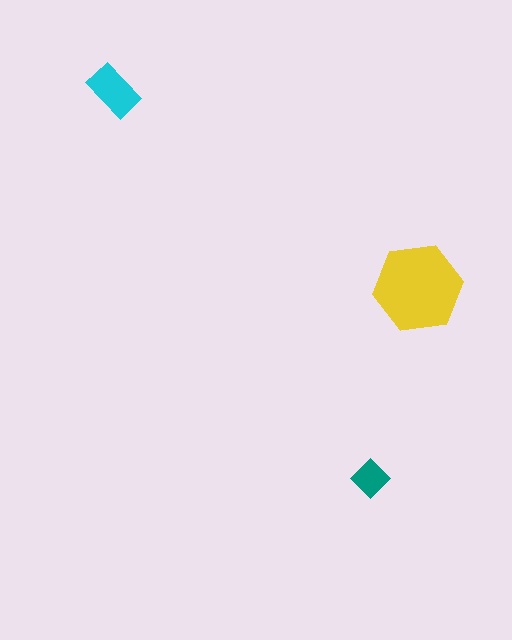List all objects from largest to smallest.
The yellow hexagon, the cyan rectangle, the teal diamond.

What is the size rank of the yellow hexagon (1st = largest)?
1st.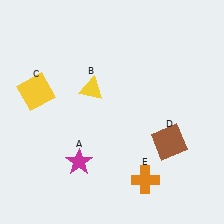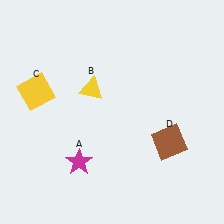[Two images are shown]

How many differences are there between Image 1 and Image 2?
There is 1 difference between the two images.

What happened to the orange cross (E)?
The orange cross (E) was removed in Image 2. It was in the bottom-right area of Image 1.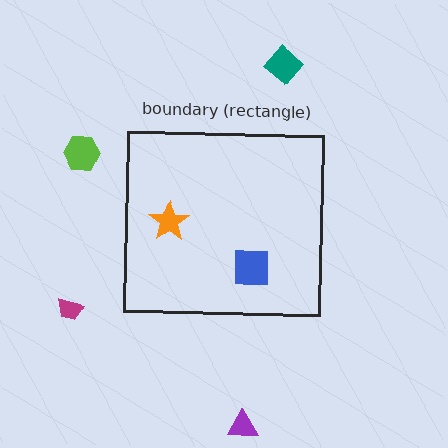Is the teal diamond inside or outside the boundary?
Outside.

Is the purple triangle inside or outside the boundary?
Outside.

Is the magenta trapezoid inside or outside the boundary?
Outside.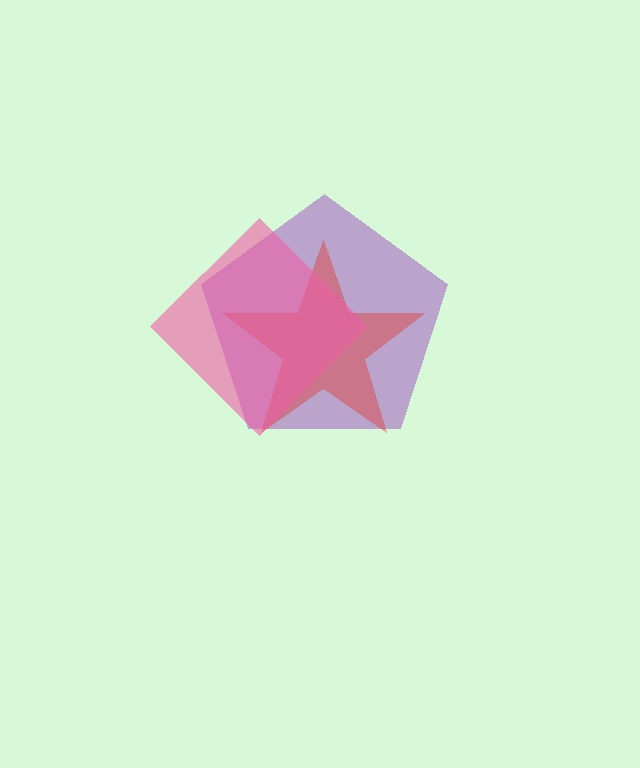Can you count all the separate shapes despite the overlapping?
Yes, there are 3 separate shapes.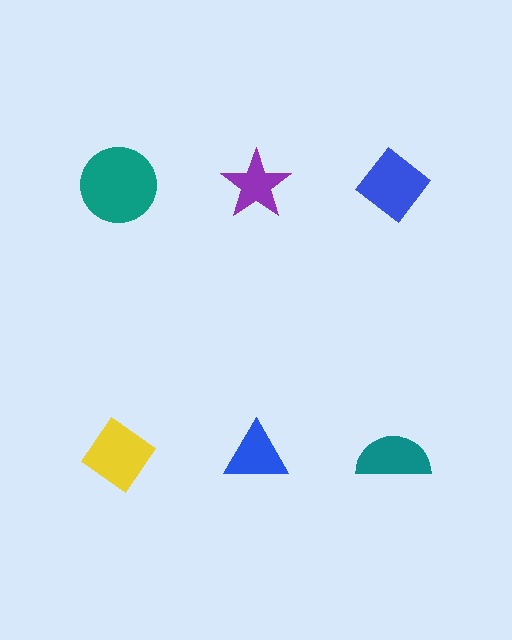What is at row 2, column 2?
A blue triangle.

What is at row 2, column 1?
A yellow diamond.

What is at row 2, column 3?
A teal semicircle.